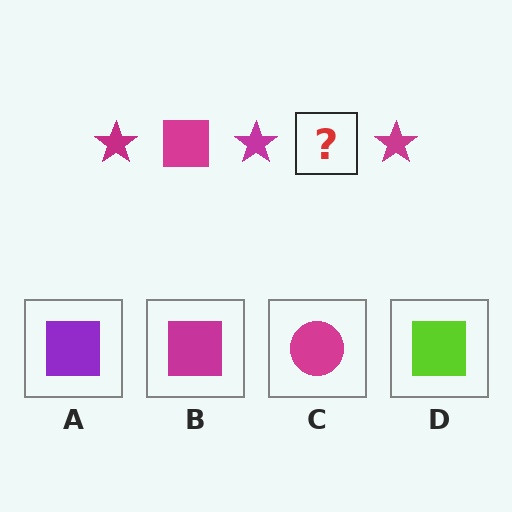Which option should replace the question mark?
Option B.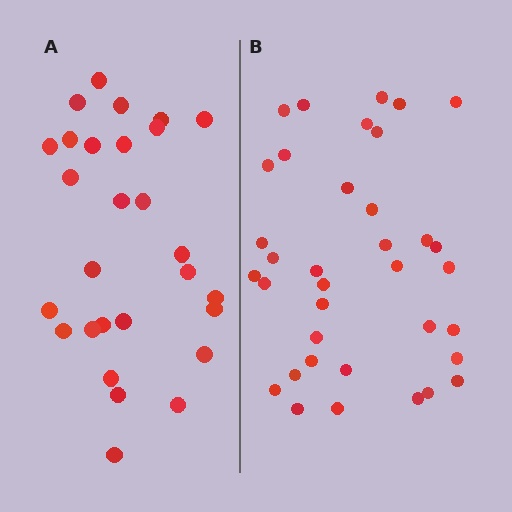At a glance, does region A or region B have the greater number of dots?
Region B (the right region) has more dots.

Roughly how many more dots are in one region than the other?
Region B has roughly 8 or so more dots than region A.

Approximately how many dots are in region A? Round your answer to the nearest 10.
About 30 dots. (The exact count is 28, which rounds to 30.)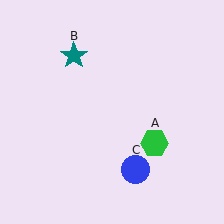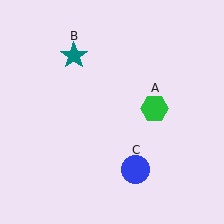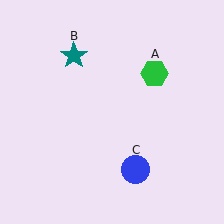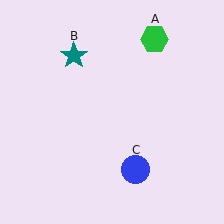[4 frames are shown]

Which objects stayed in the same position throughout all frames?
Teal star (object B) and blue circle (object C) remained stationary.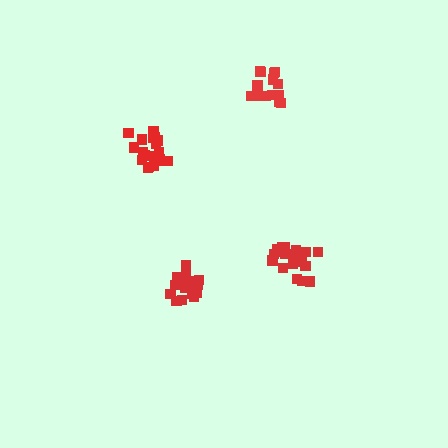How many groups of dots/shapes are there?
There are 4 groups.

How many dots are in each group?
Group 1: 20 dots, Group 2: 18 dots, Group 3: 14 dots, Group 4: 19 dots (71 total).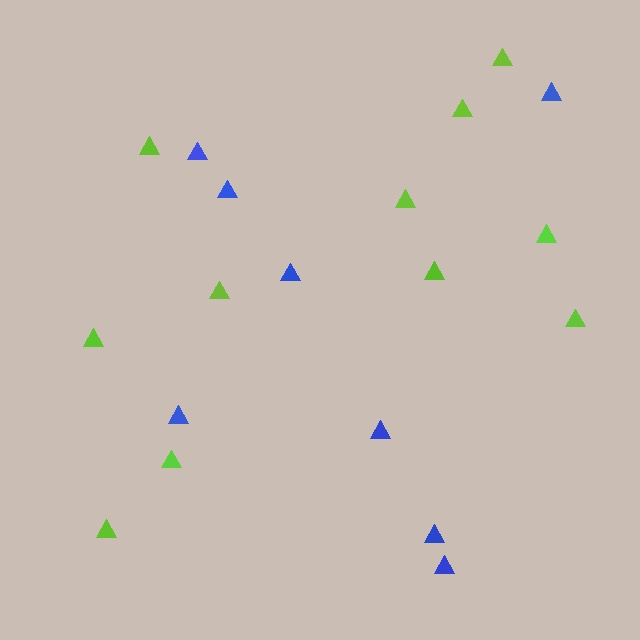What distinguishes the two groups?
There are 2 groups: one group of lime triangles (11) and one group of blue triangles (8).